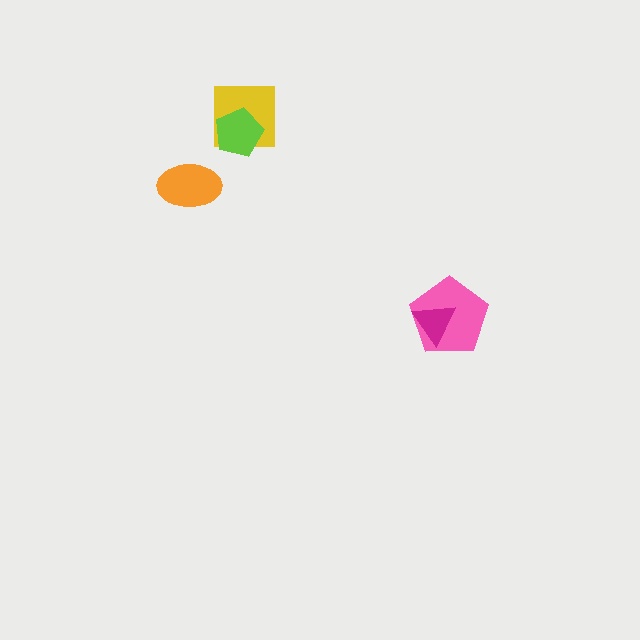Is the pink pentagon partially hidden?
Yes, it is partially covered by another shape.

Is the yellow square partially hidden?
Yes, it is partially covered by another shape.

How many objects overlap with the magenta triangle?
1 object overlaps with the magenta triangle.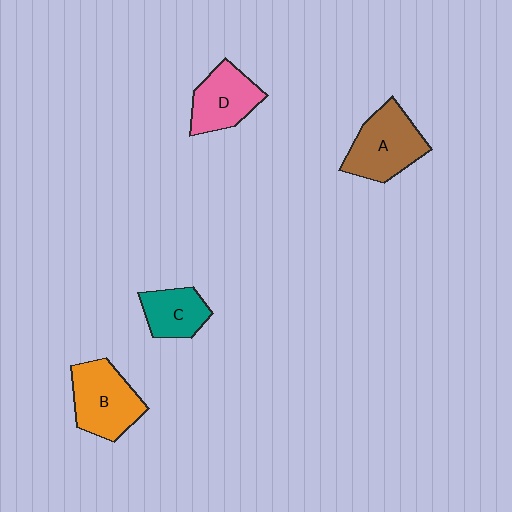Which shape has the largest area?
Shape A (brown).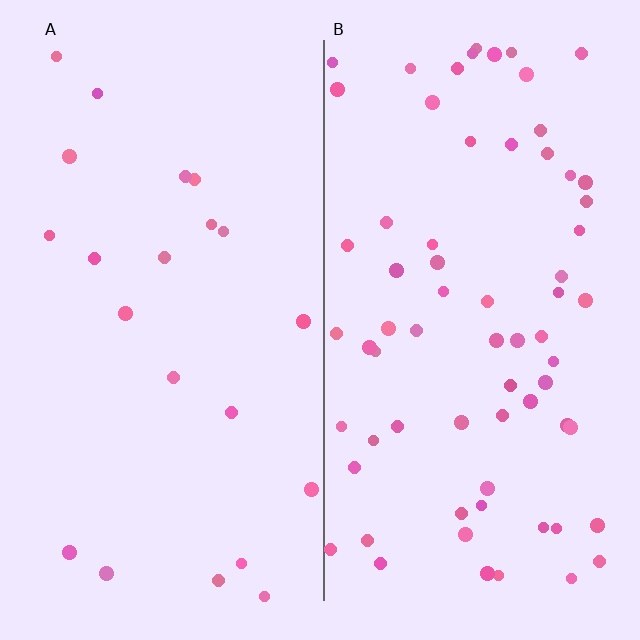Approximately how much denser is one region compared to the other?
Approximately 3.2× — region B over region A.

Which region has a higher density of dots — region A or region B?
B (the right).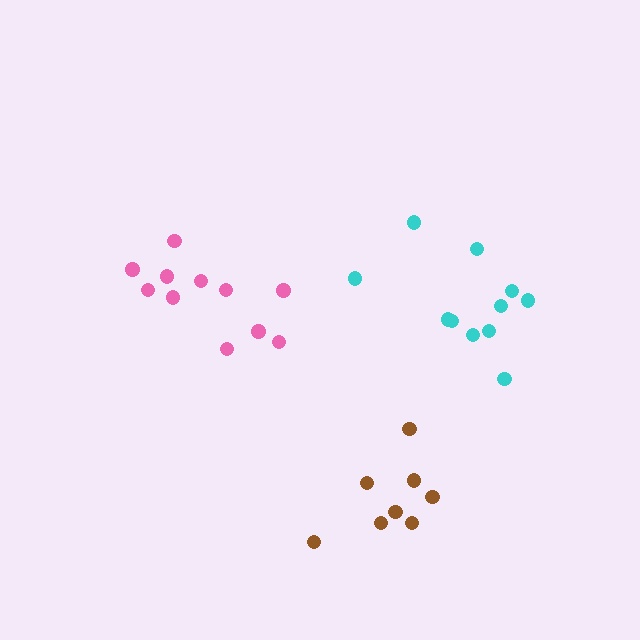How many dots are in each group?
Group 1: 11 dots, Group 2: 8 dots, Group 3: 11 dots (30 total).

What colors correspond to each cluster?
The clusters are colored: cyan, brown, pink.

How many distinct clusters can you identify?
There are 3 distinct clusters.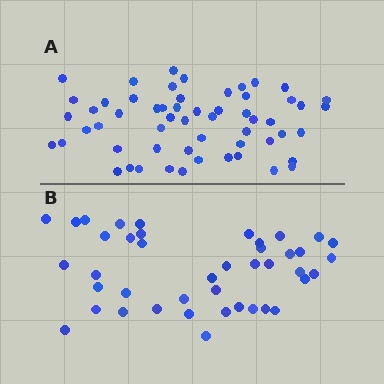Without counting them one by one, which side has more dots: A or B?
Region A (the top region) has more dots.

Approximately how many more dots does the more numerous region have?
Region A has approximately 15 more dots than region B.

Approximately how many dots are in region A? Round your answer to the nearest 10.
About 60 dots. (The exact count is 57, which rounds to 60.)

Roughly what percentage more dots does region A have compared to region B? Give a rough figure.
About 35% more.